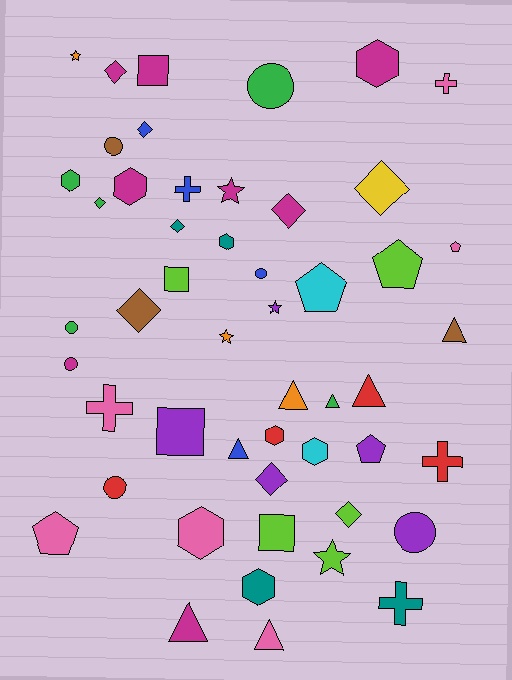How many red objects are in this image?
There are 4 red objects.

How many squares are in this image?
There are 4 squares.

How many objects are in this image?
There are 50 objects.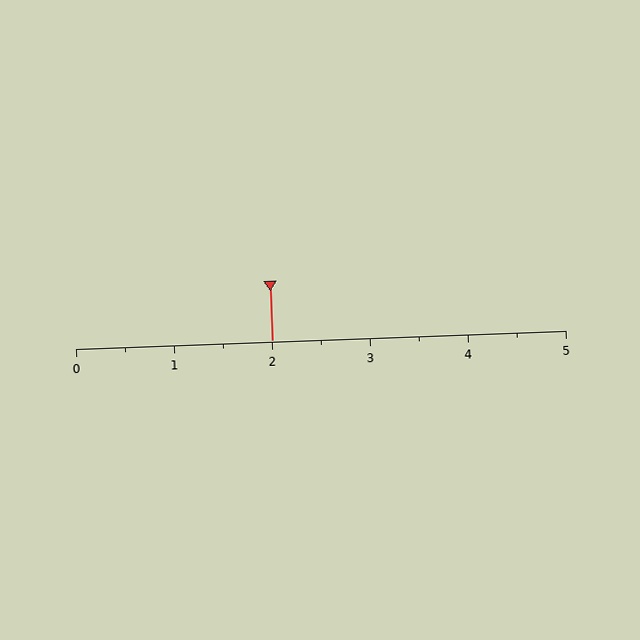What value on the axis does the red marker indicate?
The marker indicates approximately 2.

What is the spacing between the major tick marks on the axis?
The major ticks are spaced 1 apart.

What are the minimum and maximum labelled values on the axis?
The axis runs from 0 to 5.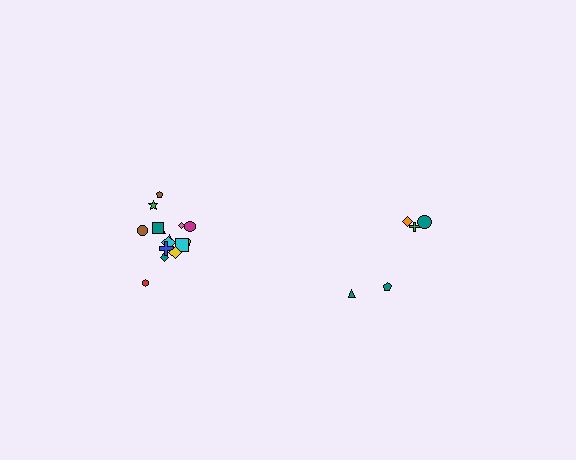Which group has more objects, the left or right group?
The left group.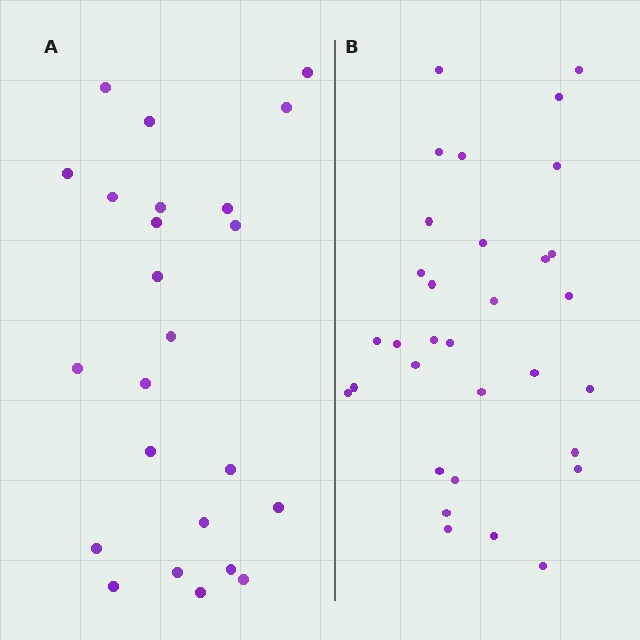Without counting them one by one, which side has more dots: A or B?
Region B (the right region) has more dots.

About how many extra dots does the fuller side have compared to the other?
Region B has roughly 8 or so more dots than region A.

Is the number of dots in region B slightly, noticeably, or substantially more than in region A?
Region B has noticeably more, but not dramatically so. The ratio is roughly 1.3 to 1.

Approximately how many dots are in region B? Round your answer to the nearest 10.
About 30 dots. (The exact count is 32, which rounds to 30.)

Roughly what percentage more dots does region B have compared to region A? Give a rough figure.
About 35% more.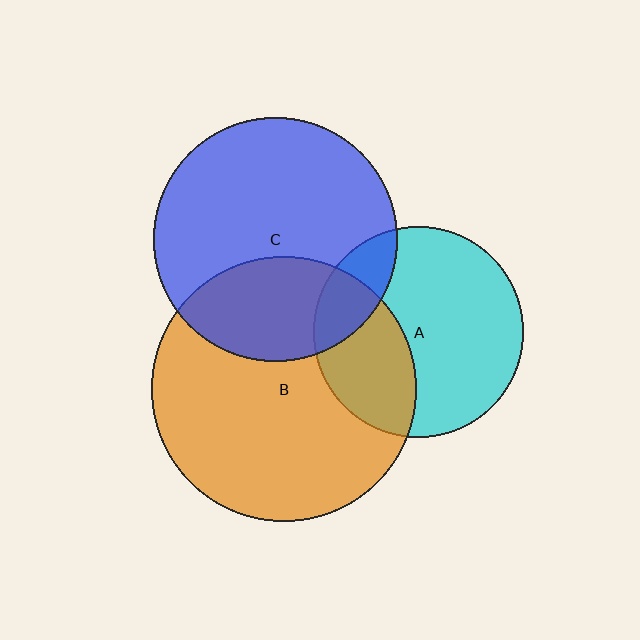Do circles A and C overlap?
Yes.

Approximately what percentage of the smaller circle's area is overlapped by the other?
Approximately 15%.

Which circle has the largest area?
Circle B (orange).